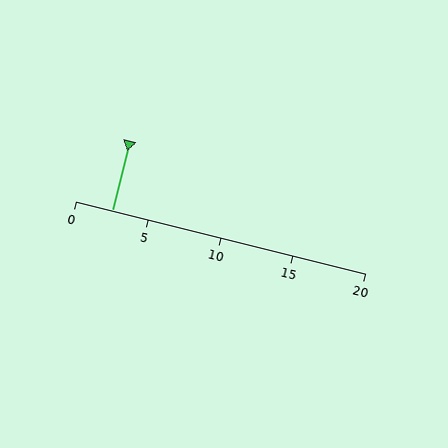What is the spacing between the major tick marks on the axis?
The major ticks are spaced 5 apart.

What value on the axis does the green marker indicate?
The marker indicates approximately 2.5.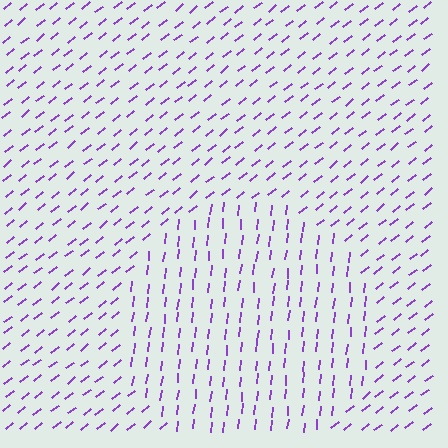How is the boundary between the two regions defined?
The boundary is defined purely by a change in line orientation (approximately 45 degrees difference). All lines are the same color and thickness.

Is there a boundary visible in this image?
Yes, there is a texture boundary formed by a change in line orientation.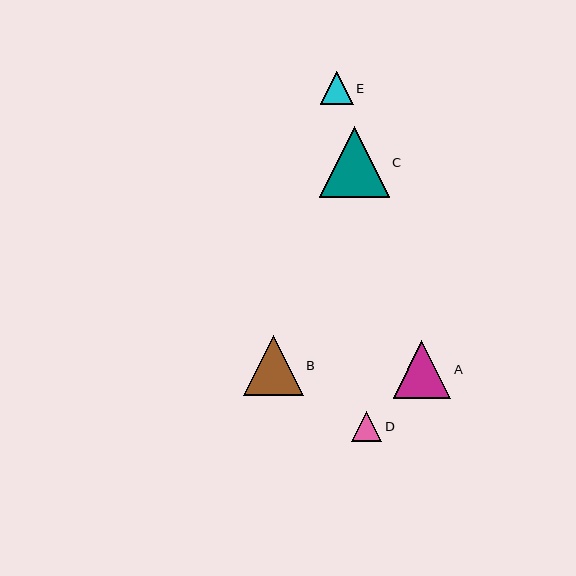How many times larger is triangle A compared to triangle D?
Triangle A is approximately 1.9 times the size of triangle D.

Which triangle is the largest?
Triangle C is the largest with a size of approximately 70 pixels.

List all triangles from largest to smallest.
From largest to smallest: C, B, A, E, D.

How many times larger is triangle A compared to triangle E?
Triangle A is approximately 1.8 times the size of triangle E.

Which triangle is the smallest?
Triangle D is the smallest with a size of approximately 30 pixels.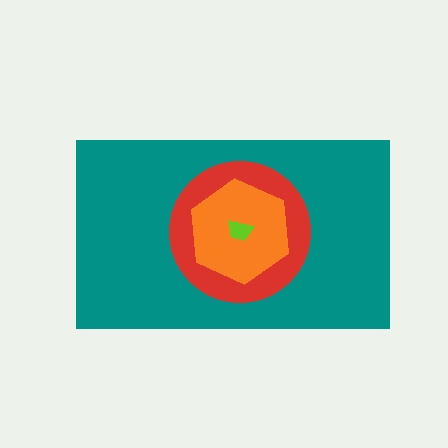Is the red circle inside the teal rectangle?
Yes.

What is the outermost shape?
The teal rectangle.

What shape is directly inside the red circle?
The orange hexagon.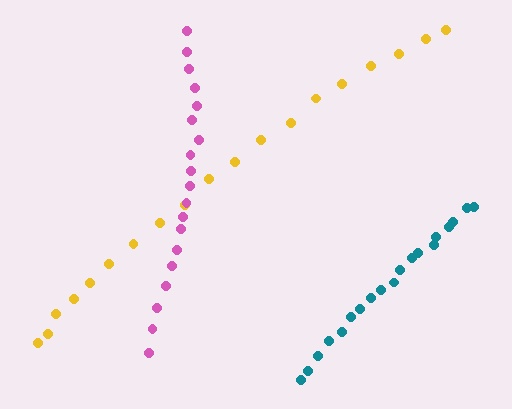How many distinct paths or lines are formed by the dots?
There are 3 distinct paths.